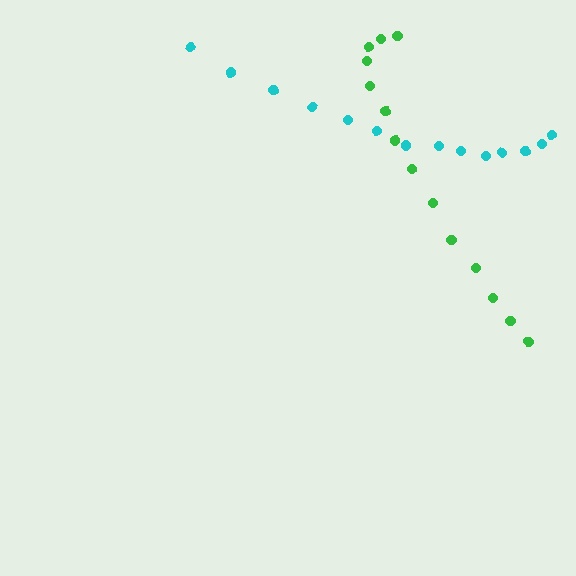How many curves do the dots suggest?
There are 2 distinct paths.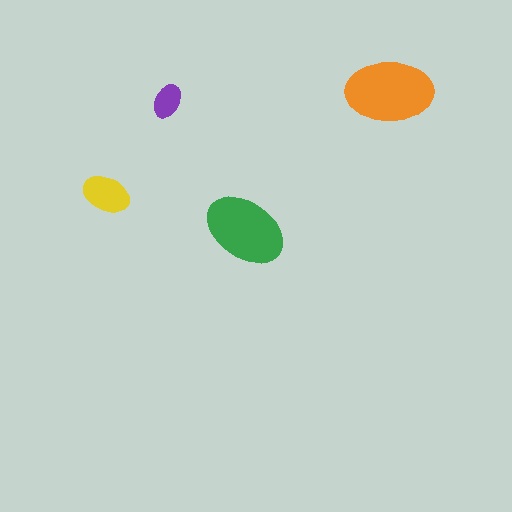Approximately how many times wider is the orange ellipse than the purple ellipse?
About 2.5 times wider.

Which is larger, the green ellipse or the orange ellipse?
The orange one.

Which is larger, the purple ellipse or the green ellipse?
The green one.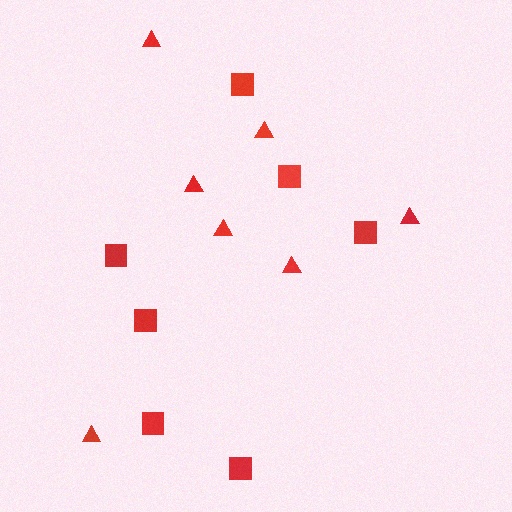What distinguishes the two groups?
There are 2 groups: one group of squares (7) and one group of triangles (7).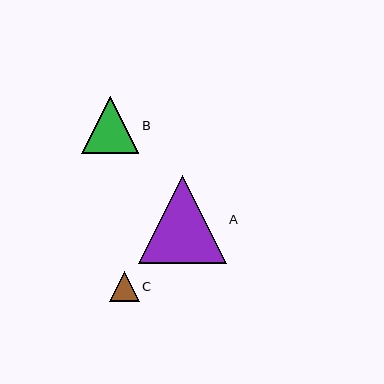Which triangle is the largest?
Triangle A is the largest with a size of approximately 88 pixels.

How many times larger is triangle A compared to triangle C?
Triangle A is approximately 3.0 times the size of triangle C.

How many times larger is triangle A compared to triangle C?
Triangle A is approximately 3.0 times the size of triangle C.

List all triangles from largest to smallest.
From largest to smallest: A, B, C.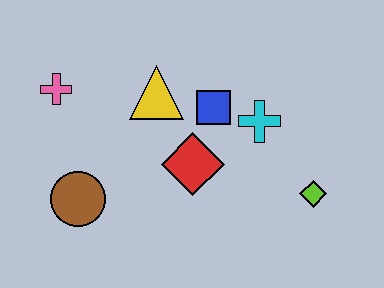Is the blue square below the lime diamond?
No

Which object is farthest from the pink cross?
The lime diamond is farthest from the pink cross.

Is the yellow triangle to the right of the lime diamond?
No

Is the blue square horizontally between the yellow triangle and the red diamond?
No